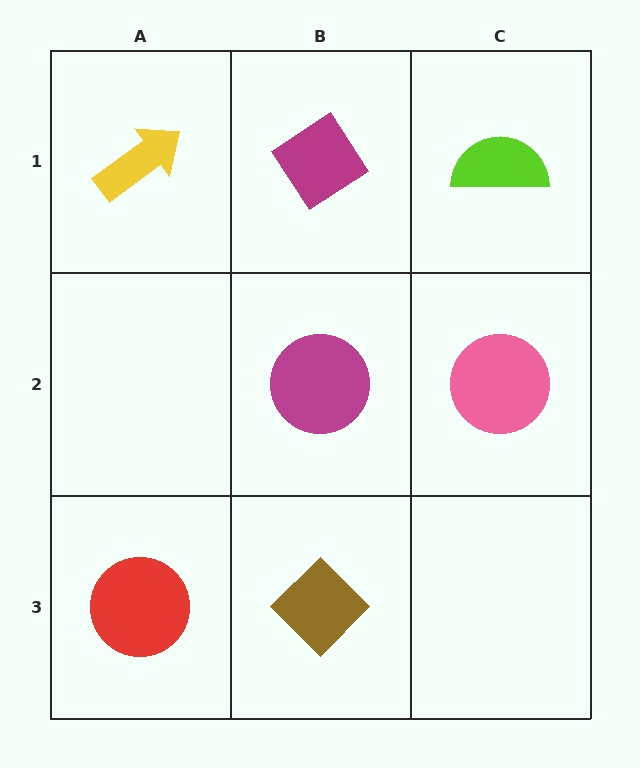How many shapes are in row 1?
3 shapes.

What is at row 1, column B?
A magenta diamond.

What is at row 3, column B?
A brown diamond.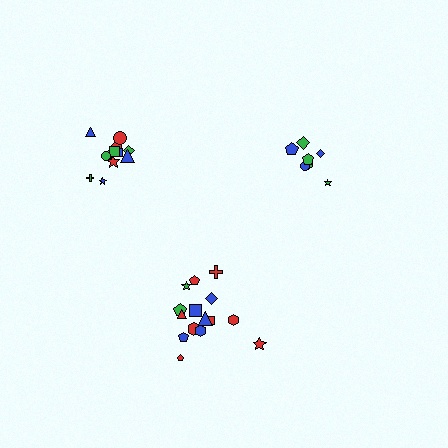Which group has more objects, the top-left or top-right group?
The top-left group.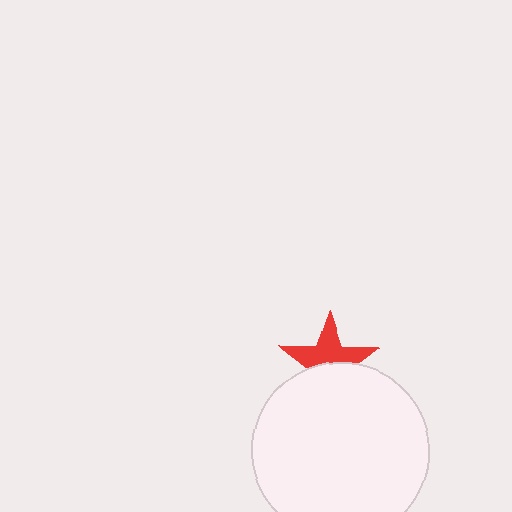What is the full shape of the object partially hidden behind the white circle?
The partially hidden object is a red star.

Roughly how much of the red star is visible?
About half of it is visible (roughly 53%).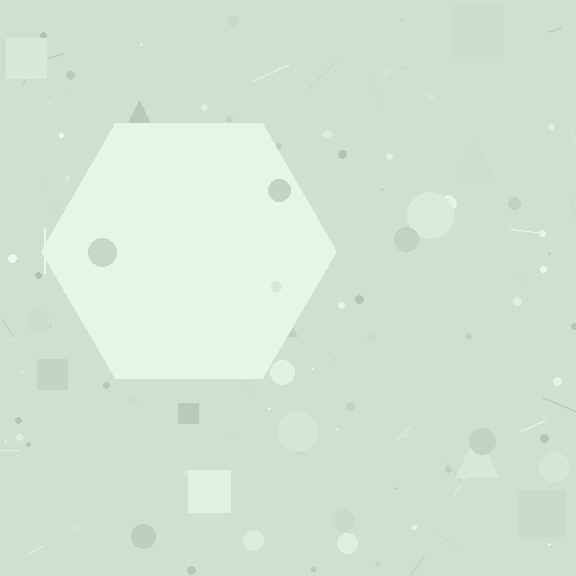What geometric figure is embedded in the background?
A hexagon is embedded in the background.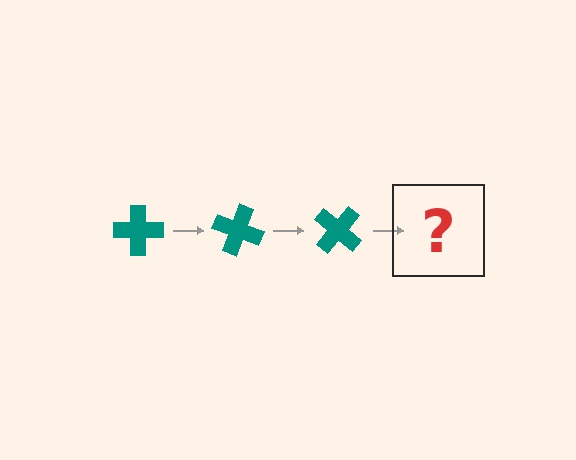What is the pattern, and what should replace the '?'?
The pattern is that the cross rotates 20 degrees each step. The '?' should be a teal cross rotated 60 degrees.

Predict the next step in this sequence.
The next step is a teal cross rotated 60 degrees.